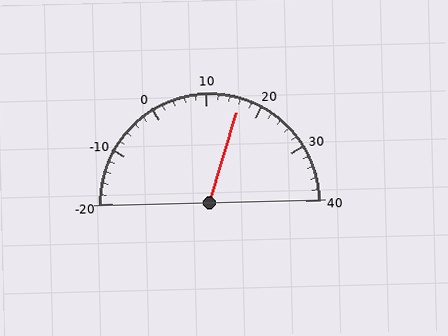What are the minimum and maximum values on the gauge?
The gauge ranges from -20 to 40.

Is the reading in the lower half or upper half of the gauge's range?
The reading is in the upper half of the range (-20 to 40).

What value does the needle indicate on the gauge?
The needle indicates approximately 16.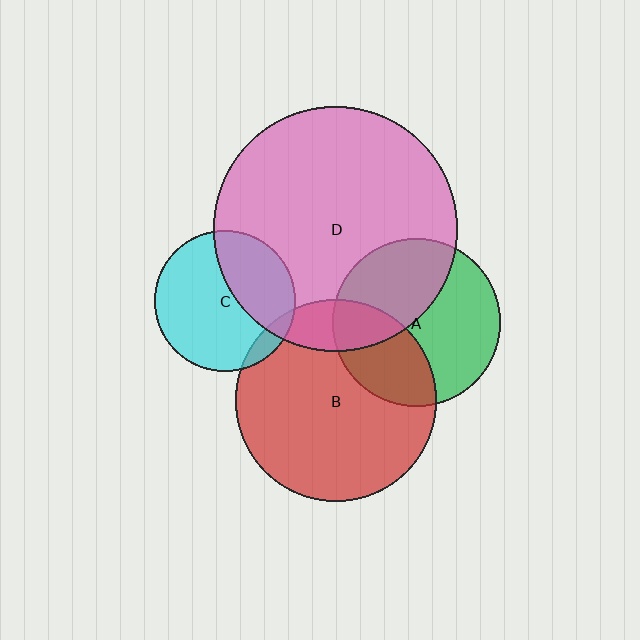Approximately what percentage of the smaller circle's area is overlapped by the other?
Approximately 10%.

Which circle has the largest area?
Circle D (pink).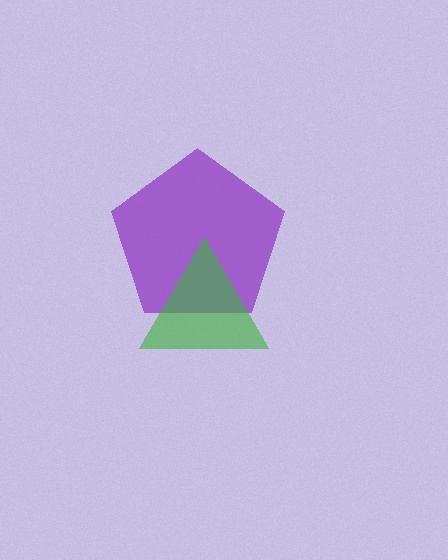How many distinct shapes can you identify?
There are 2 distinct shapes: a purple pentagon, a green triangle.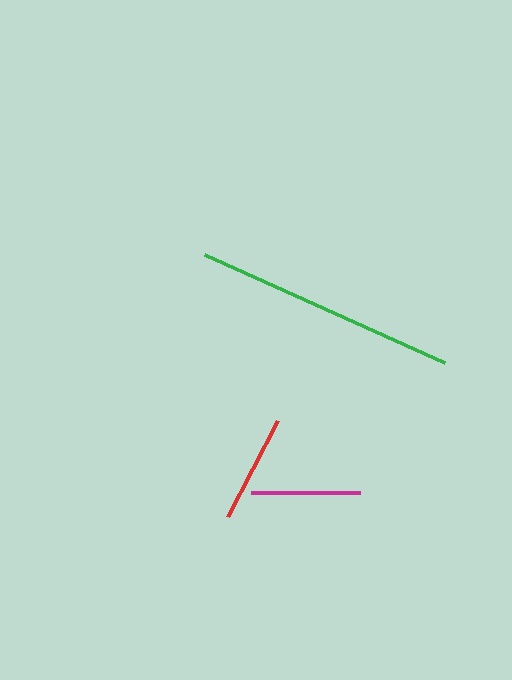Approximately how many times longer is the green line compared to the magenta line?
The green line is approximately 2.4 times the length of the magenta line.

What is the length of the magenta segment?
The magenta segment is approximately 109 pixels long.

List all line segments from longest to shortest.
From longest to shortest: green, magenta, red.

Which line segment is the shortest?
The red line is the shortest at approximately 108 pixels.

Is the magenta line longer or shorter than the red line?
The magenta line is longer than the red line.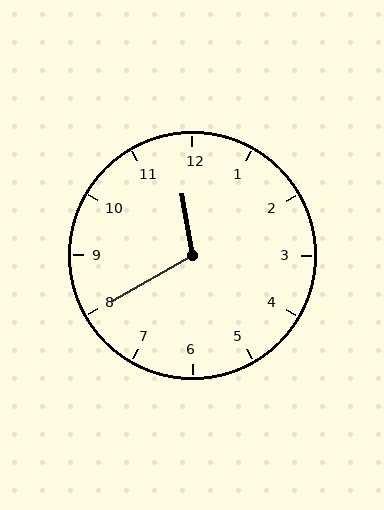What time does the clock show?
11:40.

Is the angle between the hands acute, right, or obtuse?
It is obtuse.